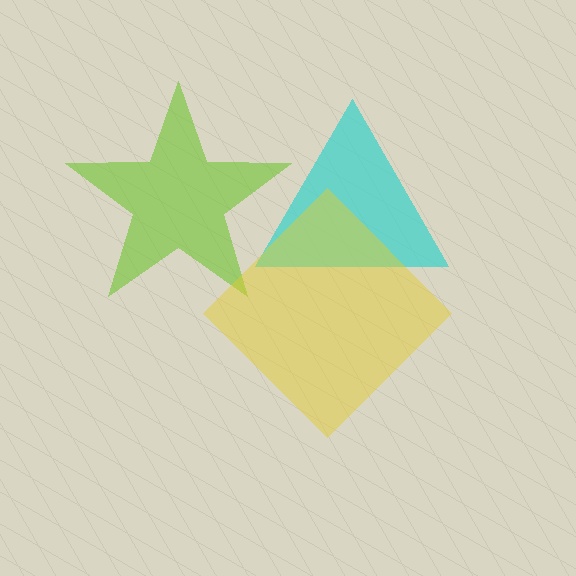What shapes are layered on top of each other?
The layered shapes are: a cyan triangle, a lime star, a yellow diamond.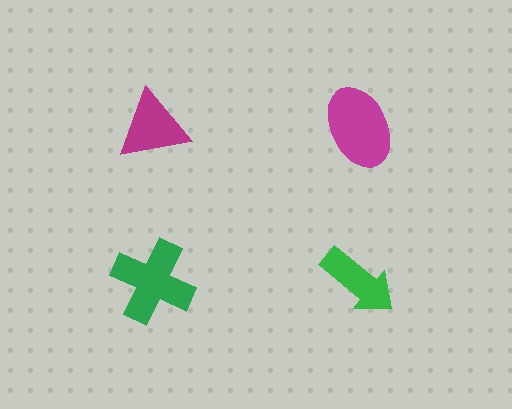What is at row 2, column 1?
A green cross.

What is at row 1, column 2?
A magenta ellipse.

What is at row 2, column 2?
A green arrow.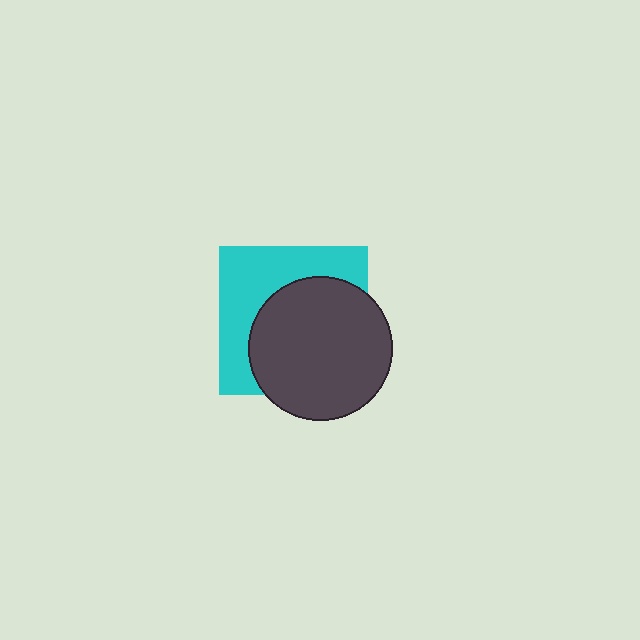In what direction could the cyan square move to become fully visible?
The cyan square could move toward the upper-left. That would shift it out from behind the dark gray circle entirely.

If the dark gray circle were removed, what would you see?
You would see the complete cyan square.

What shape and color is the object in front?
The object in front is a dark gray circle.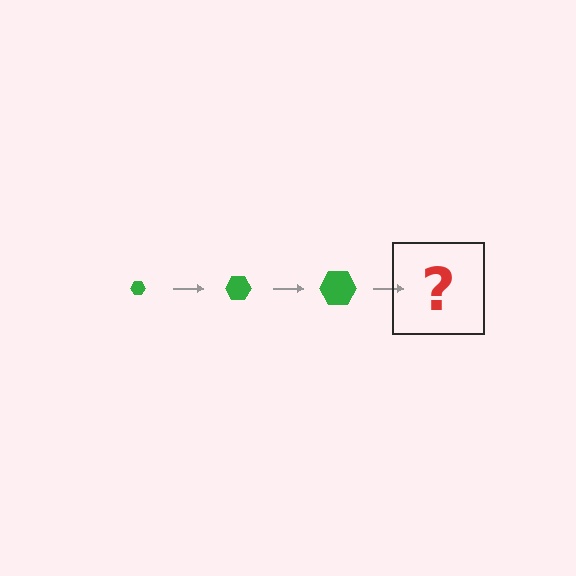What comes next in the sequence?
The next element should be a green hexagon, larger than the previous one.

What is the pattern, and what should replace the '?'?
The pattern is that the hexagon gets progressively larger each step. The '?' should be a green hexagon, larger than the previous one.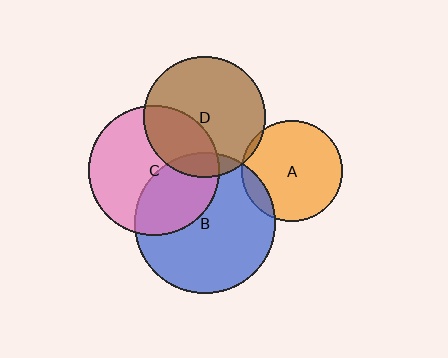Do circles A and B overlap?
Yes.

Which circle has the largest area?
Circle B (blue).